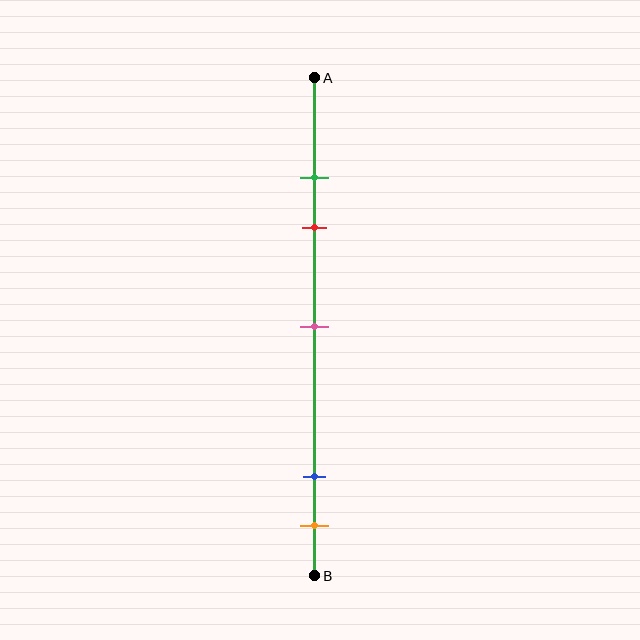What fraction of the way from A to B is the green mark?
The green mark is approximately 20% (0.2) of the way from A to B.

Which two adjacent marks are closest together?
The green and red marks are the closest adjacent pair.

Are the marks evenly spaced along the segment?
No, the marks are not evenly spaced.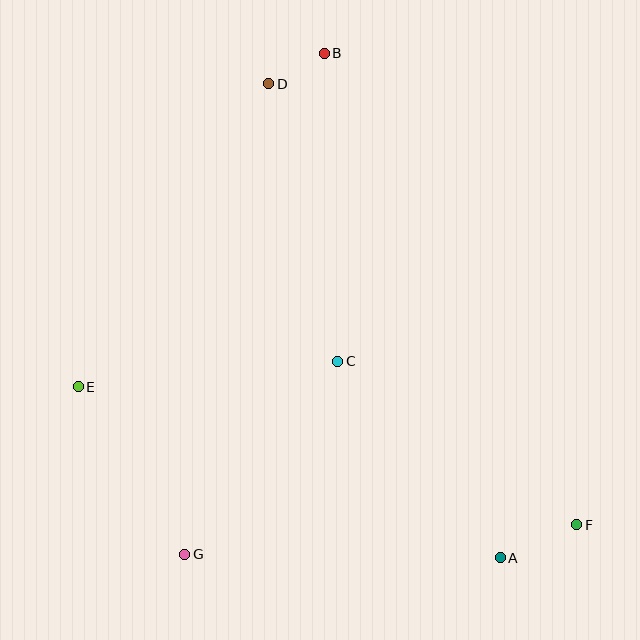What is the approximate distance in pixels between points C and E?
The distance between C and E is approximately 261 pixels.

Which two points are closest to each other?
Points B and D are closest to each other.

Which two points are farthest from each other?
Points D and F are farthest from each other.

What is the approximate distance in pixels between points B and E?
The distance between B and E is approximately 415 pixels.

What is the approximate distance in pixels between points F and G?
The distance between F and G is approximately 393 pixels.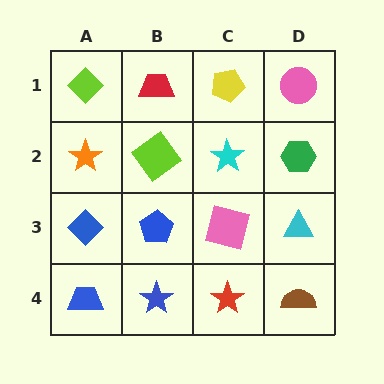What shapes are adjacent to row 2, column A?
A lime diamond (row 1, column A), a blue diamond (row 3, column A), a lime diamond (row 2, column B).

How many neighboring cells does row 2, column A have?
3.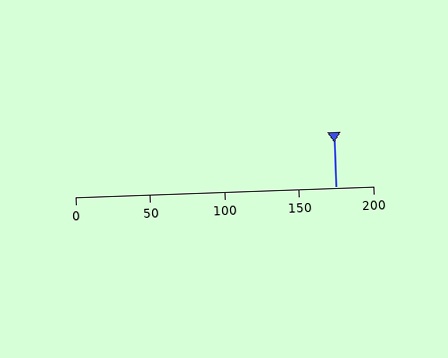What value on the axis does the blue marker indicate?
The marker indicates approximately 175.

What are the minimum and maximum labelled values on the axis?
The axis runs from 0 to 200.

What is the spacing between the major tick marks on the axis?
The major ticks are spaced 50 apart.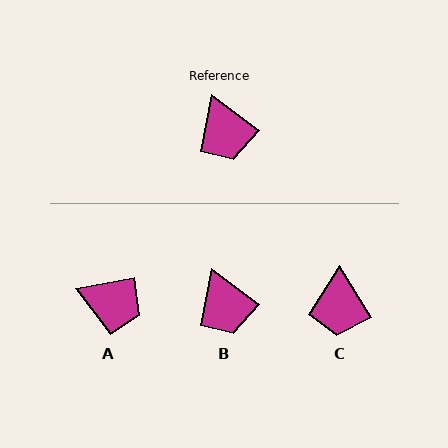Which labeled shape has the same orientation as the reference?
B.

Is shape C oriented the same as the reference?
No, it is off by about 21 degrees.